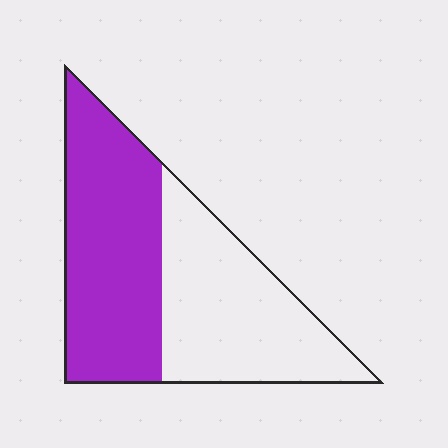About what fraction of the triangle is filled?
About one half (1/2).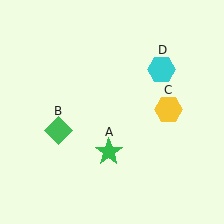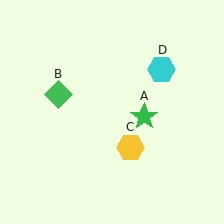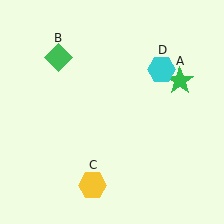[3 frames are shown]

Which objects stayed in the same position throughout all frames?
Cyan hexagon (object D) remained stationary.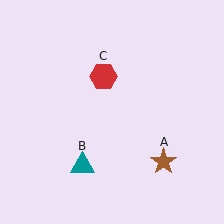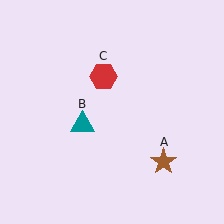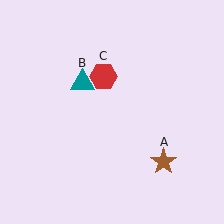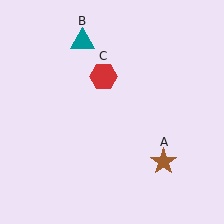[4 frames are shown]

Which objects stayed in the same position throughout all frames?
Brown star (object A) and red hexagon (object C) remained stationary.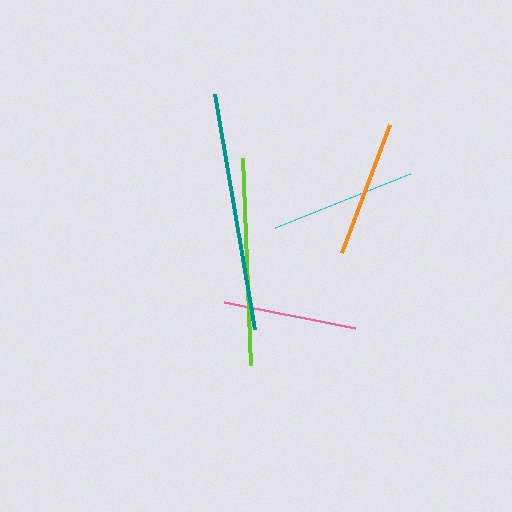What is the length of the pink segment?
The pink segment is approximately 134 pixels long.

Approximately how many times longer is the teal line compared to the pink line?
The teal line is approximately 1.8 times the length of the pink line.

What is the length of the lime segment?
The lime segment is approximately 208 pixels long.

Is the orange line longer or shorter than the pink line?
The orange line is longer than the pink line.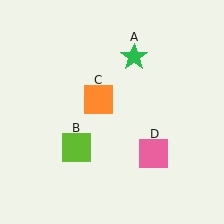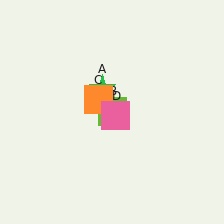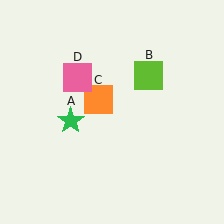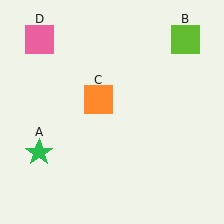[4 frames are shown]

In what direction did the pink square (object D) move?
The pink square (object D) moved up and to the left.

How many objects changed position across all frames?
3 objects changed position: green star (object A), lime square (object B), pink square (object D).